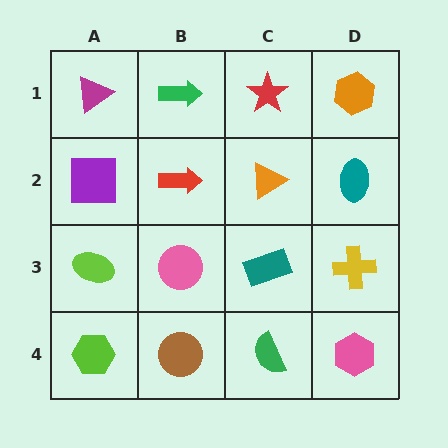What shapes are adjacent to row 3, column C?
An orange triangle (row 2, column C), a green semicircle (row 4, column C), a pink circle (row 3, column B), a yellow cross (row 3, column D).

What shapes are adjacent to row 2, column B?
A green arrow (row 1, column B), a pink circle (row 3, column B), a purple square (row 2, column A), an orange triangle (row 2, column C).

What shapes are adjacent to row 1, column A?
A purple square (row 2, column A), a green arrow (row 1, column B).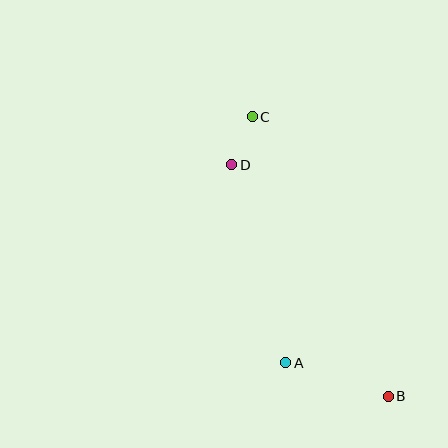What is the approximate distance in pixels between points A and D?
The distance between A and D is approximately 205 pixels.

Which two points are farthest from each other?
Points B and C are farthest from each other.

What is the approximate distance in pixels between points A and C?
The distance between A and C is approximately 248 pixels.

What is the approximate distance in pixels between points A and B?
The distance between A and B is approximately 108 pixels.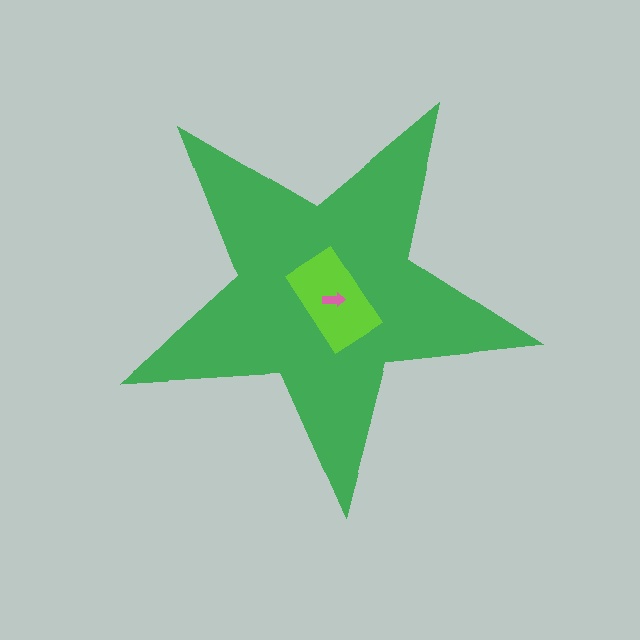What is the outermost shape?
The green star.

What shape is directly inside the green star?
The lime rectangle.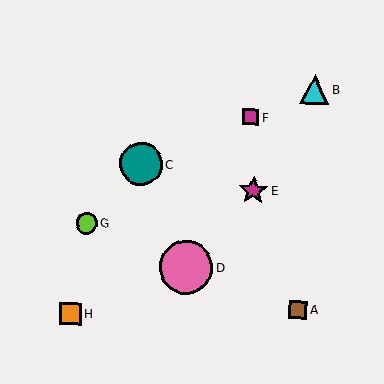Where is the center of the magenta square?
The center of the magenta square is at (251, 117).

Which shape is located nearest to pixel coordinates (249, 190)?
The magenta star (labeled E) at (253, 191) is nearest to that location.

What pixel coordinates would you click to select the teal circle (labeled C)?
Click at (141, 164) to select the teal circle C.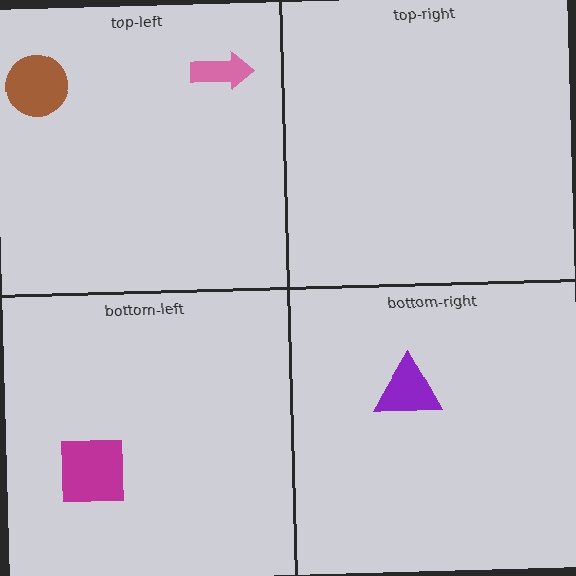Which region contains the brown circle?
The top-left region.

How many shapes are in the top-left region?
2.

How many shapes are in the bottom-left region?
1.